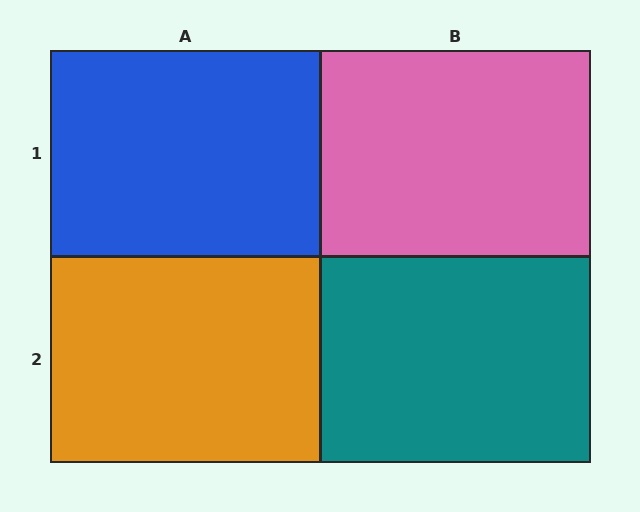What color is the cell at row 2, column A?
Orange.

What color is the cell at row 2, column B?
Teal.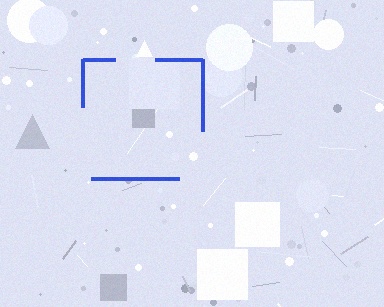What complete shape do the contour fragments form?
The contour fragments form a square.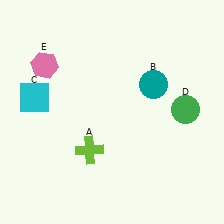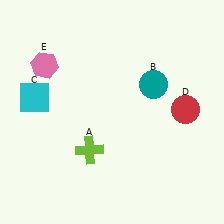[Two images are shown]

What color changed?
The circle (D) changed from green in Image 1 to red in Image 2.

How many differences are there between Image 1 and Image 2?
There is 1 difference between the two images.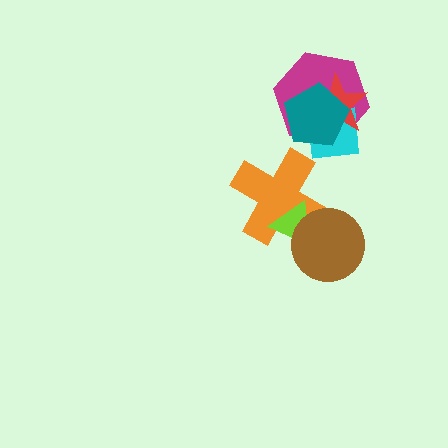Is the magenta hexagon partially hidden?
Yes, it is partially covered by another shape.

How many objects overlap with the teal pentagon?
3 objects overlap with the teal pentagon.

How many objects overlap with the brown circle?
2 objects overlap with the brown circle.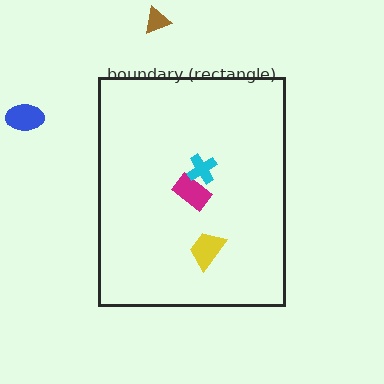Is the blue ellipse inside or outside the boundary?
Outside.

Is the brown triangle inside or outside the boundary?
Outside.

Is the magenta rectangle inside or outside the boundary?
Inside.